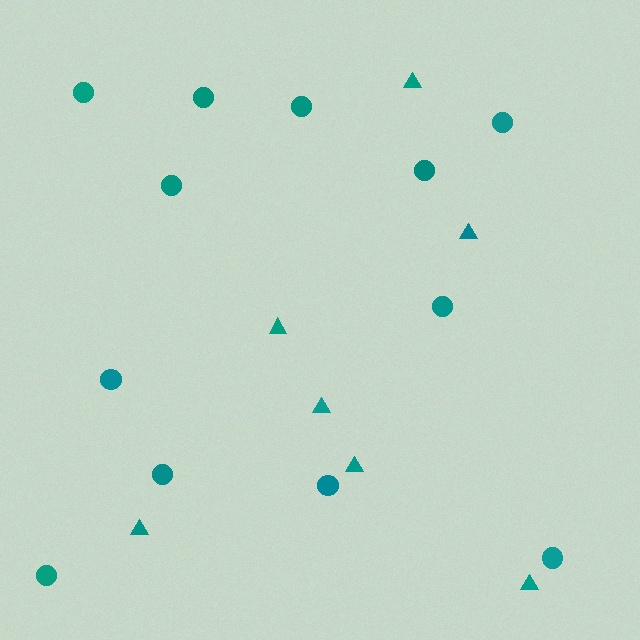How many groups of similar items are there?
There are 2 groups: one group of triangles (7) and one group of circles (12).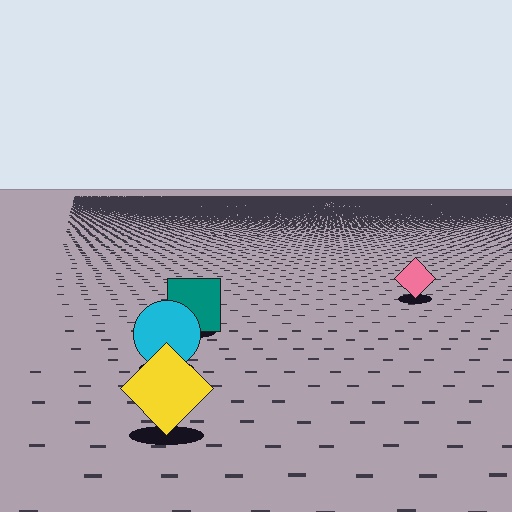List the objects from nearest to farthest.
From nearest to farthest: the yellow diamond, the cyan circle, the teal square, the pink diamond.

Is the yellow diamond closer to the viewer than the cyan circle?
Yes. The yellow diamond is closer — you can tell from the texture gradient: the ground texture is coarser near it.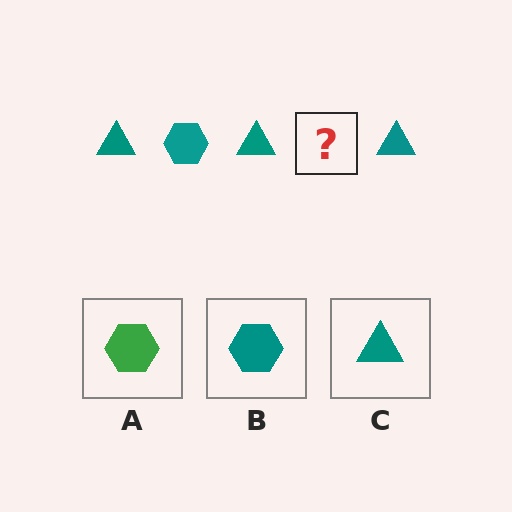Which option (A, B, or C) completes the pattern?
B.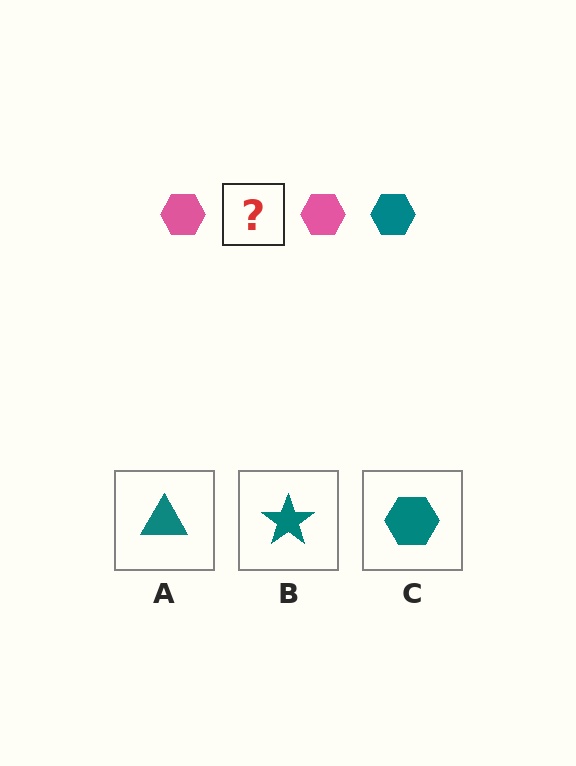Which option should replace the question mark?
Option C.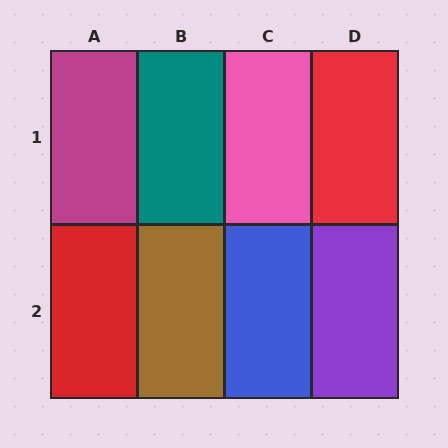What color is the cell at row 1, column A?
Magenta.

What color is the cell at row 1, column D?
Red.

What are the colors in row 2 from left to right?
Red, brown, blue, purple.